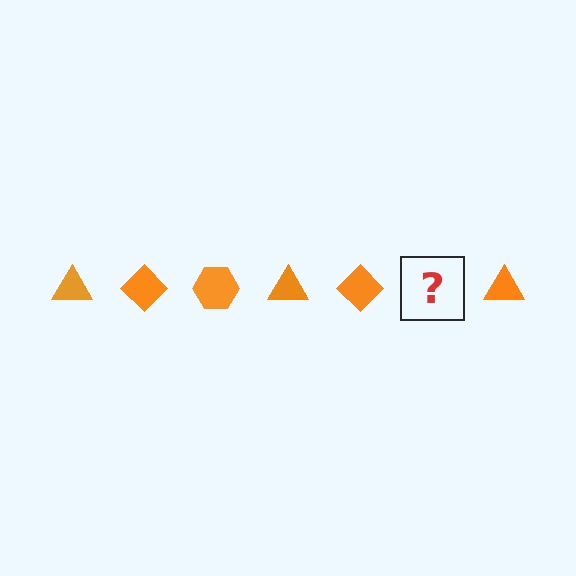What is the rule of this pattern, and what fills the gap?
The rule is that the pattern cycles through triangle, diamond, hexagon shapes in orange. The gap should be filled with an orange hexagon.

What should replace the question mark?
The question mark should be replaced with an orange hexagon.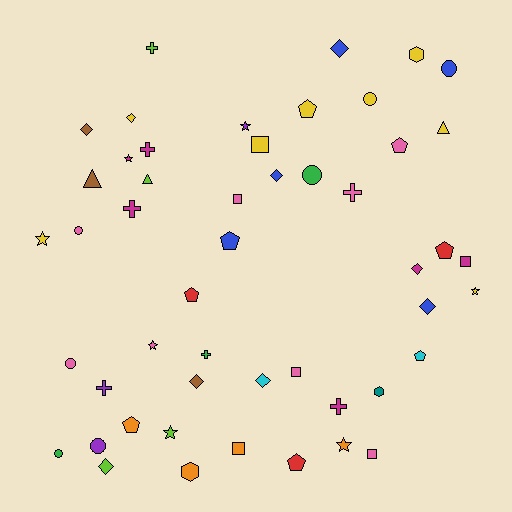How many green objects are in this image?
There are 3 green objects.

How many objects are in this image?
There are 50 objects.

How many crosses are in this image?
There are 7 crosses.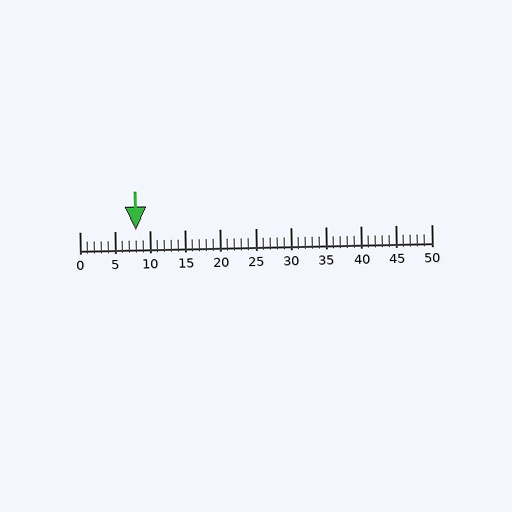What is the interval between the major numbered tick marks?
The major tick marks are spaced 5 units apart.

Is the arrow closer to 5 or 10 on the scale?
The arrow is closer to 10.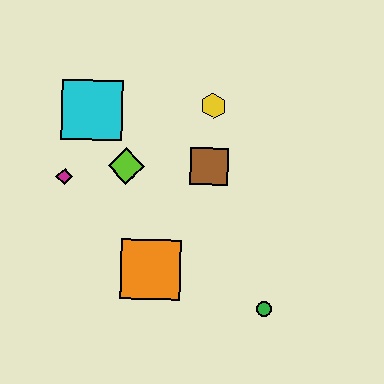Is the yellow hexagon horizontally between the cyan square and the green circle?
Yes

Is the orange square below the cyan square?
Yes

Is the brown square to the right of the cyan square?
Yes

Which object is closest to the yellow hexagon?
The brown square is closest to the yellow hexagon.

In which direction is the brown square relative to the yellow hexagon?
The brown square is below the yellow hexagon.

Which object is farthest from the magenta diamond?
The green circle is farthest from the magenta diamond.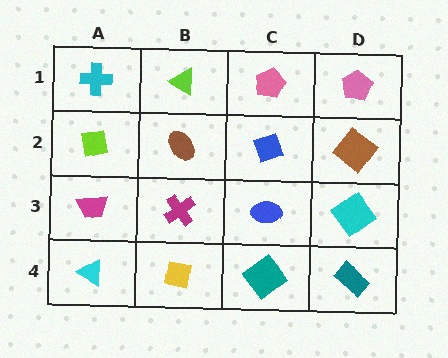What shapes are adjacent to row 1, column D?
A brown diamond (row 2, column D), a pink pentagon (row 1, column C).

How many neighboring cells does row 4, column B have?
3.